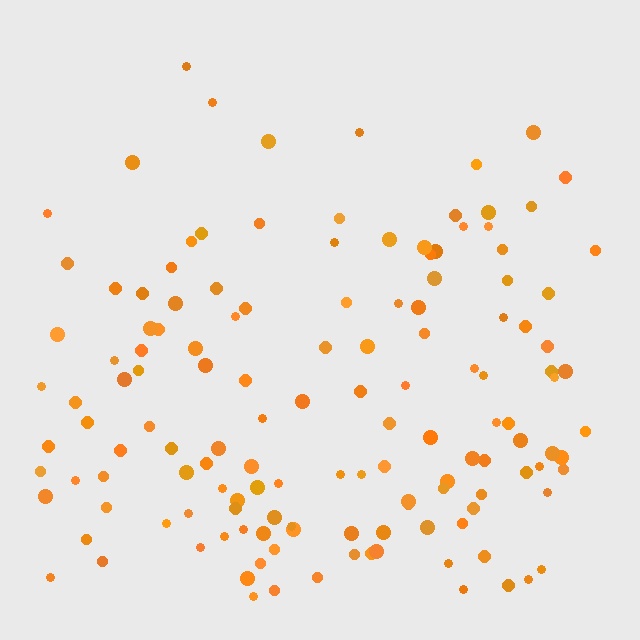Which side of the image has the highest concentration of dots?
The bottom.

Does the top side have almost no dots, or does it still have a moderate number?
Still a moderate number, just noticeably fewer than the bottom.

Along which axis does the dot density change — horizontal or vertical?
Vertical.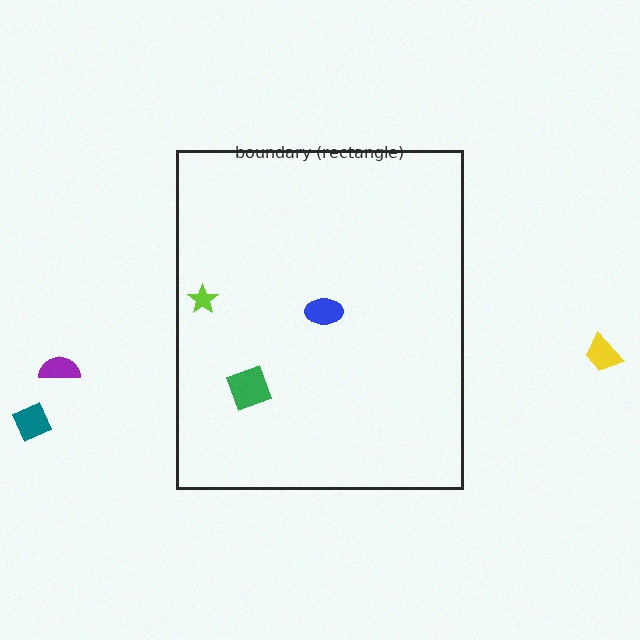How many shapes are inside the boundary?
3 inside, 3 outside.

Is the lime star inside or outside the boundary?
Inside.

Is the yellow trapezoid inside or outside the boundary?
Outside.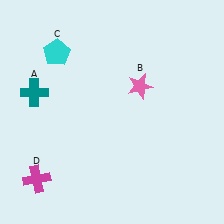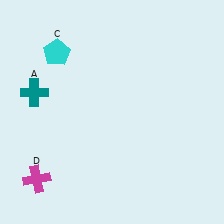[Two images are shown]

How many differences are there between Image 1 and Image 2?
There is 1 difference between the two images.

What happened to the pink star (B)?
The pink star (B) was removed in Image 2. It was in the top-right area of Image 1.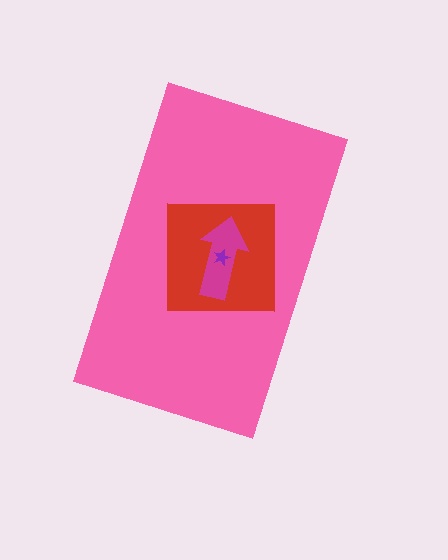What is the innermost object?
The purple star.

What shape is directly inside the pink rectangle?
The red square.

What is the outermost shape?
The pink rectangle.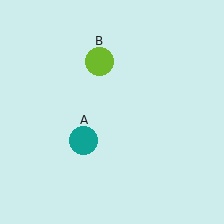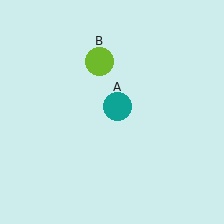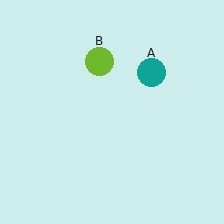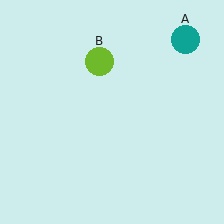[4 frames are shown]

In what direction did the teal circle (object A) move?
The teal circle (object A) moved up and to the right.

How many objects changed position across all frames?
1 object changed position: teal circle (object A).